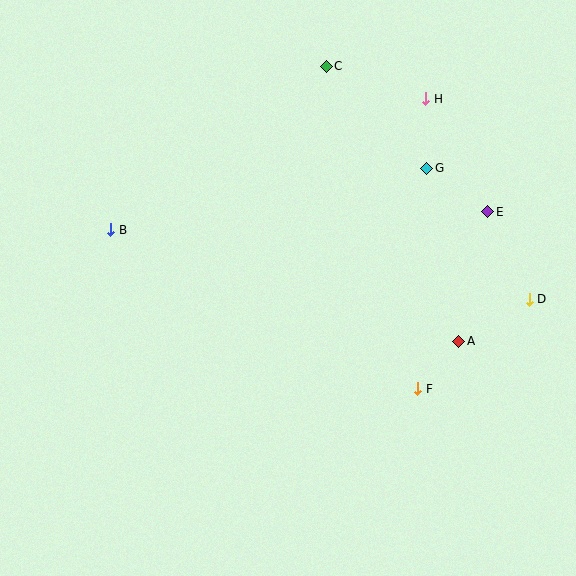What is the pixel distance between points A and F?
The distance between A and F is 63 pixels.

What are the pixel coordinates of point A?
Point A is at (459, 341).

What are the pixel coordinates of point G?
Point G is at (427, 168).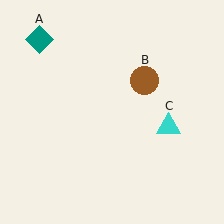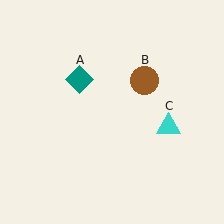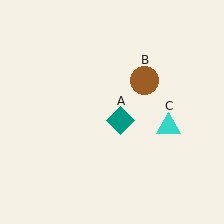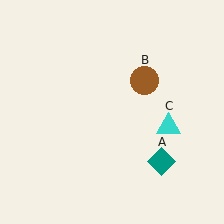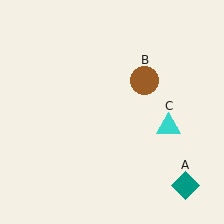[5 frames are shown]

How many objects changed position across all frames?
1 object changed position: teal diamond (object A).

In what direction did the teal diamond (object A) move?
The teal diamond (object A) moved down and to the right.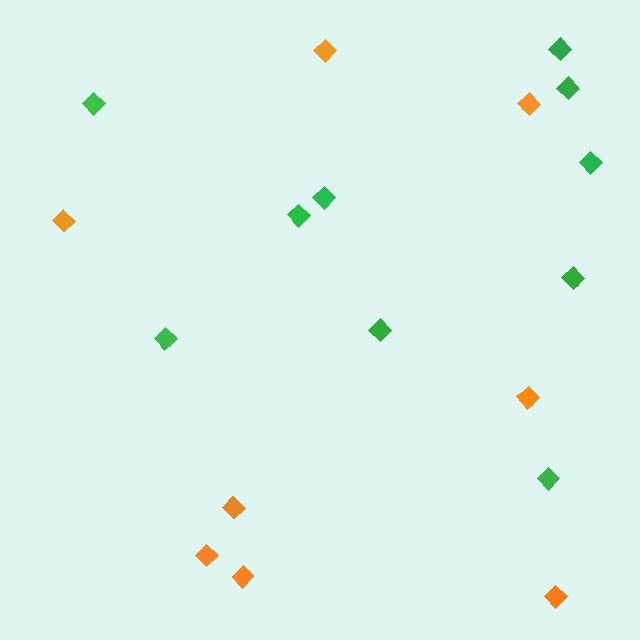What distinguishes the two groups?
There are 2 groups: one group of green diamonds (10) and one group of orange diamonds (8).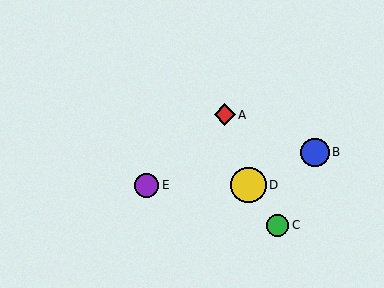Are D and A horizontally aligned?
No, D is at y≈185 and A is at y≈115.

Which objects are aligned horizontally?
Objects D, E are aligned horizontally.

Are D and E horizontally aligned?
Yes, both are at y≈185.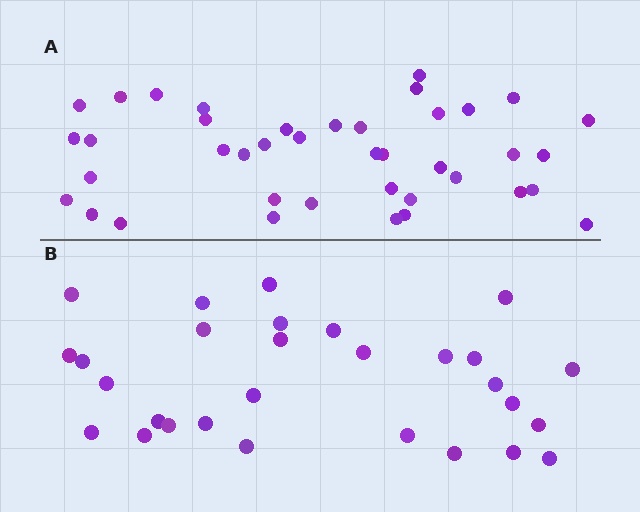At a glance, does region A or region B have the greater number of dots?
Region A (the top region) has more dots.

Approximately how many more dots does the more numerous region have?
Region A has roughly 12 or so more dots than region B.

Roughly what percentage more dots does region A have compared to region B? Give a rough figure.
About 40% more.